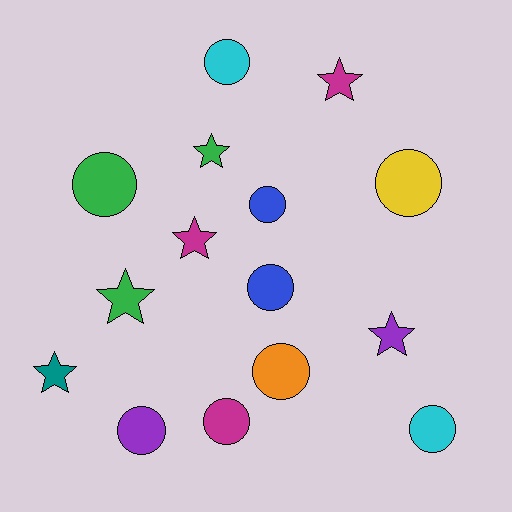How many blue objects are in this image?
There are 2 blue objects.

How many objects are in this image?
There are 15 objects.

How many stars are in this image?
There are 6 stars.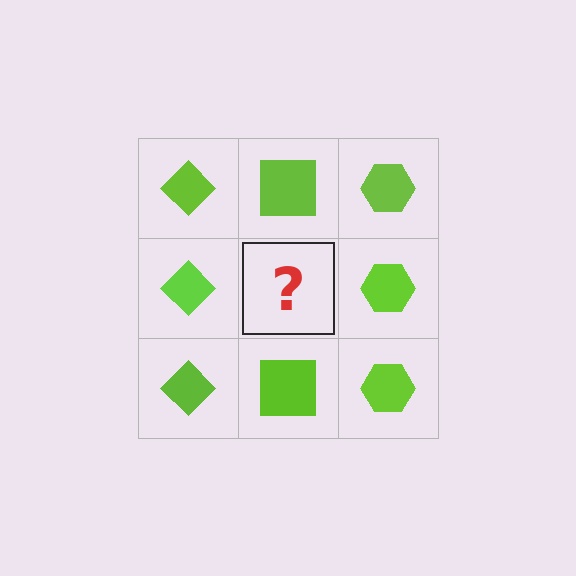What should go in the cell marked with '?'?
The missing cell should contain a lime square.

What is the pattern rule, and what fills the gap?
The rule is that each column has a consistent shape. The gap should be filled with a lime square.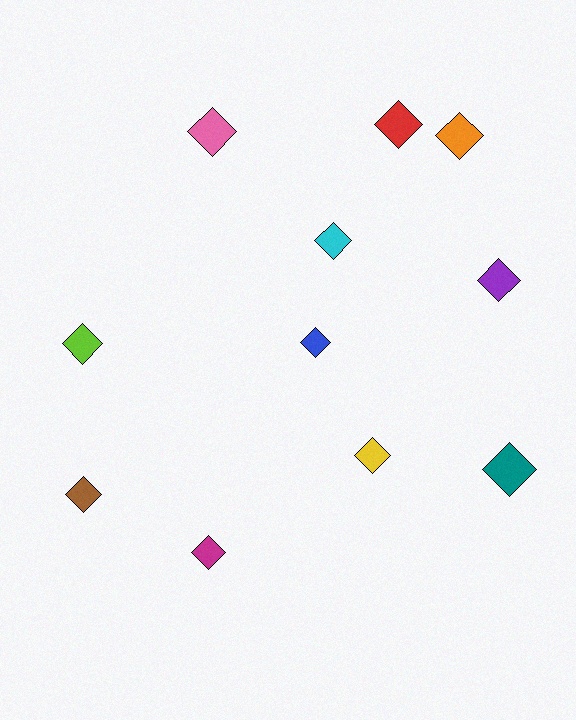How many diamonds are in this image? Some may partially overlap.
There are 11 diamonds.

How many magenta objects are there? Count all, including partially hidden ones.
There is 1 magenta object.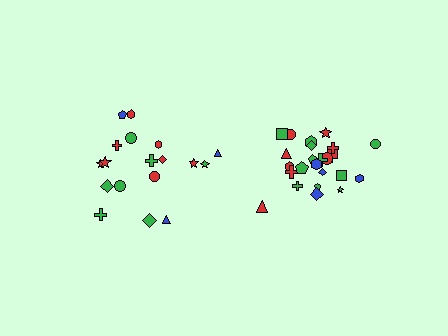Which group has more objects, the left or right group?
The right group.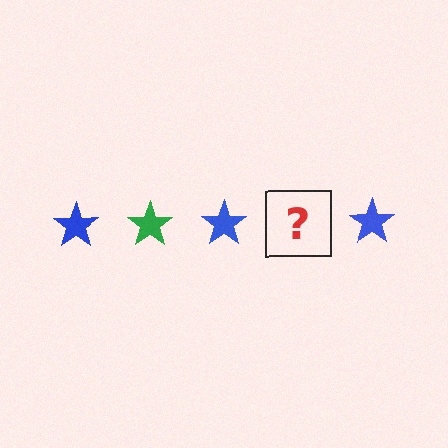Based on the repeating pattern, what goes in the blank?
The blank should be a green star.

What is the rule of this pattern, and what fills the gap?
The rule is that the pattern cycles through blue, green stars. The gap should be filled with a green star.